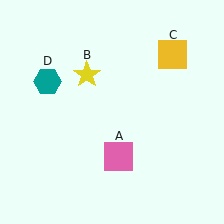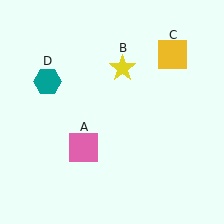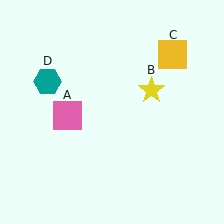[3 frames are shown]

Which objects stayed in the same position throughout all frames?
Yellow square (object C) and teal hexagon (object D) remained stationary.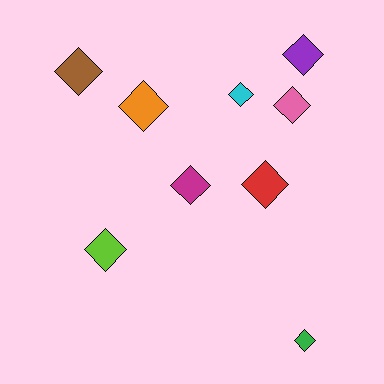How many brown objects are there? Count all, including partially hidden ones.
There is 1 brown object.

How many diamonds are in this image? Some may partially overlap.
There are 9 diamonds.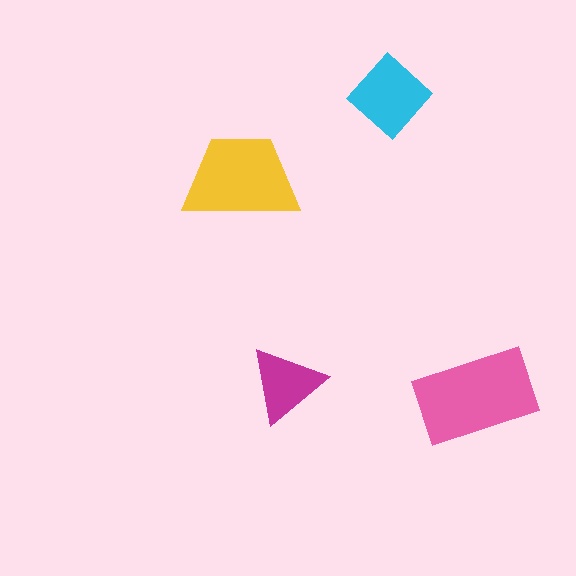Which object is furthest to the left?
The yellow trapezoid is leftmost.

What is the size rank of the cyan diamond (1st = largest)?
3rd.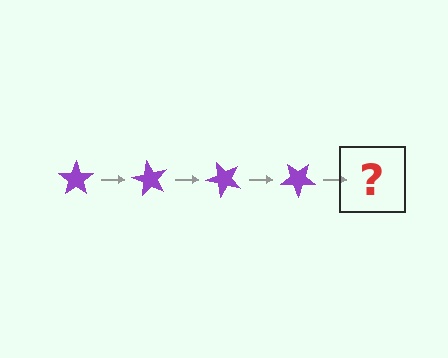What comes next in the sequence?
The next element should be a purple star rotated 240 degrees.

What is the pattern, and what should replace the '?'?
The pattern is that the star rotates 60 degrees each step. The '?' should be a purple star rotated 240 degrees.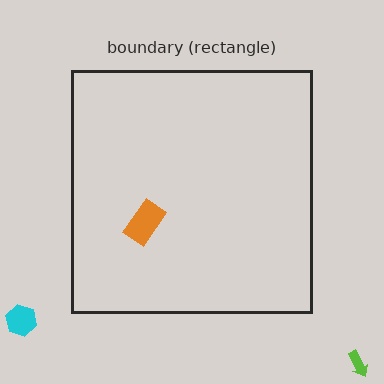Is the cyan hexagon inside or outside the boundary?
Outside.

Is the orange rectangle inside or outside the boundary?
Inside.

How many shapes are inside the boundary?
1 inside, 2 outside.